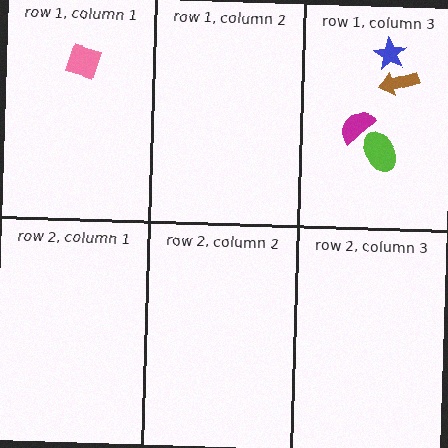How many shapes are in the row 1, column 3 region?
4.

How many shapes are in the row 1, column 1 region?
1.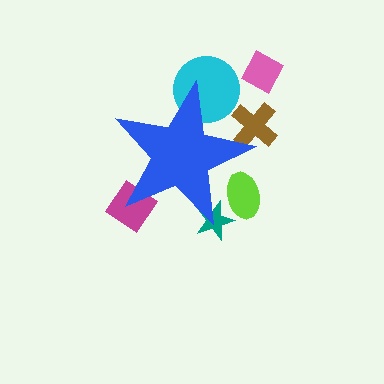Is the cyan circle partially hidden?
Yes, the cyan circle is partially hidden behind the blue star.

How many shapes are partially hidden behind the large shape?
5 shapes are partially hidden.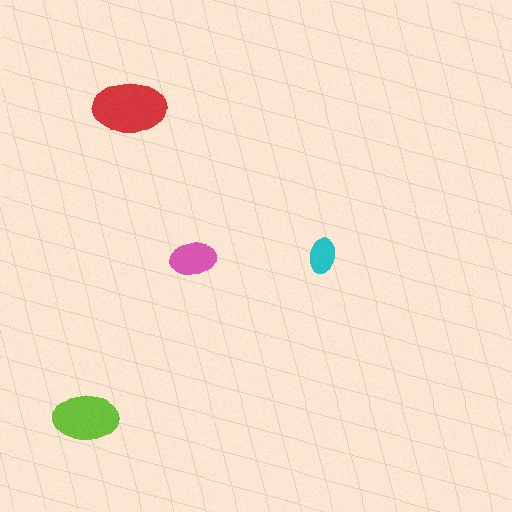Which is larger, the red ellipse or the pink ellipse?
The red one.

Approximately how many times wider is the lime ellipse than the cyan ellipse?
About 2 times wider.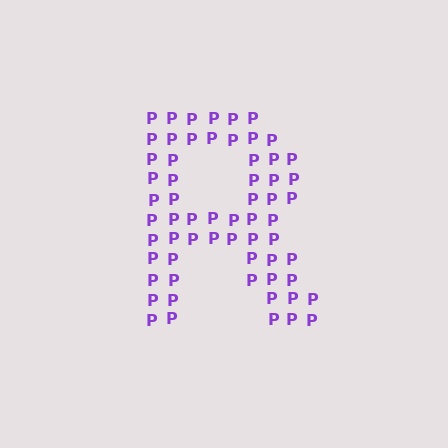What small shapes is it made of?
It is made of small letter P's.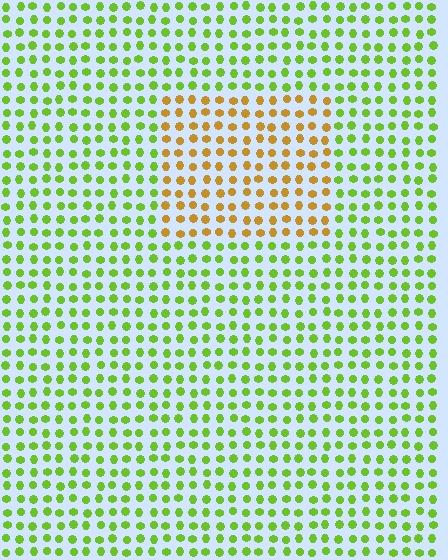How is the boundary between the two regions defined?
The boundary is defined purely by a slight shift in hue (about 55 degrees). Spacing, size, and orientation are identical on both sides.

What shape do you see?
I see a rectangle.